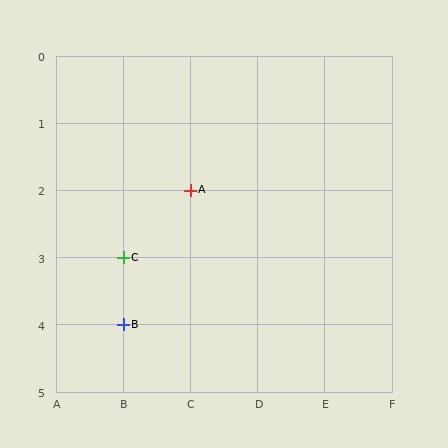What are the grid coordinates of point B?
Point B is at grid coordinates (B, 4).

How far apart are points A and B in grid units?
Points A and B are 1 column and 2 rows apart (about 2.2 grid units diagonally).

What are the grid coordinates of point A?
Point A is at grid coordinates (C, 2).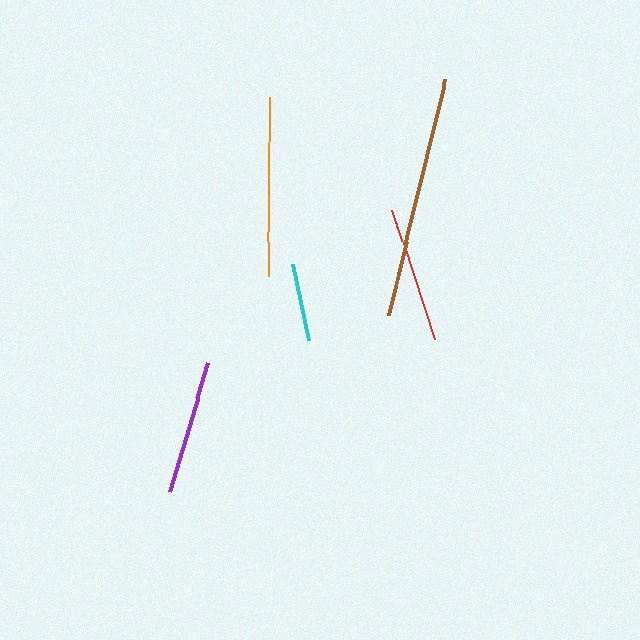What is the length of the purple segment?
The purple segment is approximately 135 pixels long.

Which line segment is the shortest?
The cyan line is the shortest at approximately 78 pixels.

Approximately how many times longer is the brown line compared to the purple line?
The brown line is approximately 1.8 times the length of the purple line.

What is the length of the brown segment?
The brown segment is approximately 241 pixels long.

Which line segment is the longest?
The brown line is the longest at approximately 241 pixels.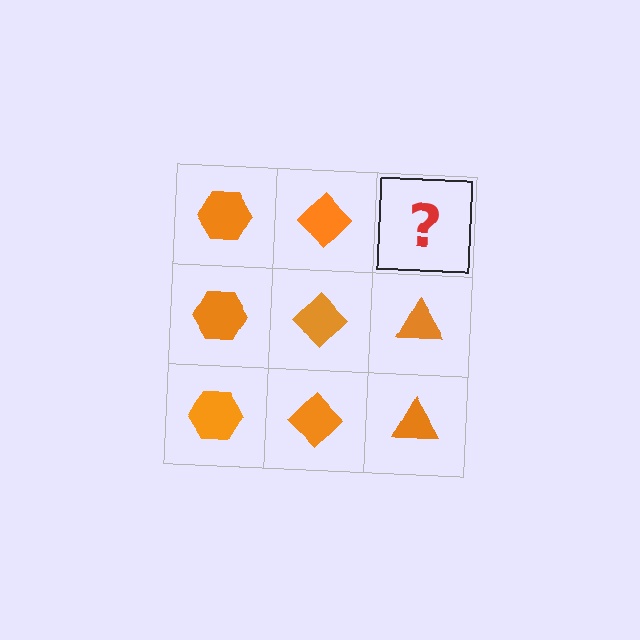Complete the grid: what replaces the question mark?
The question mark should be replaced with an orange triangle.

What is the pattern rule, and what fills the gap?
The rule is that each column has a consistent shape. The gap should be filled with an orange triangle.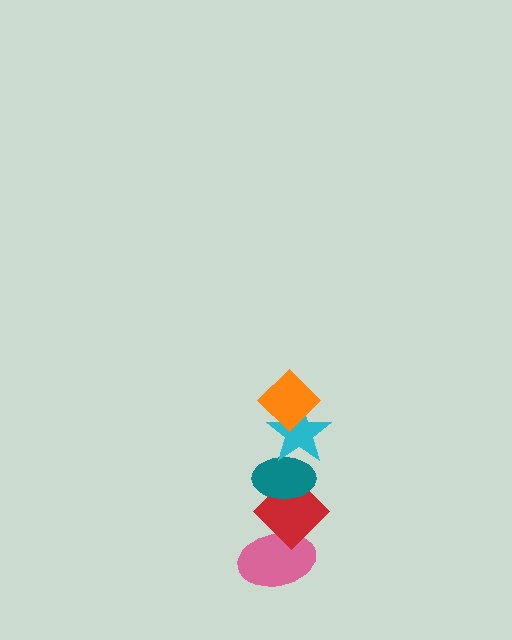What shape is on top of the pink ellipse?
The red diamond is on top of the pink ellipse.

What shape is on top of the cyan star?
The orange diamond is on top of the cyan star.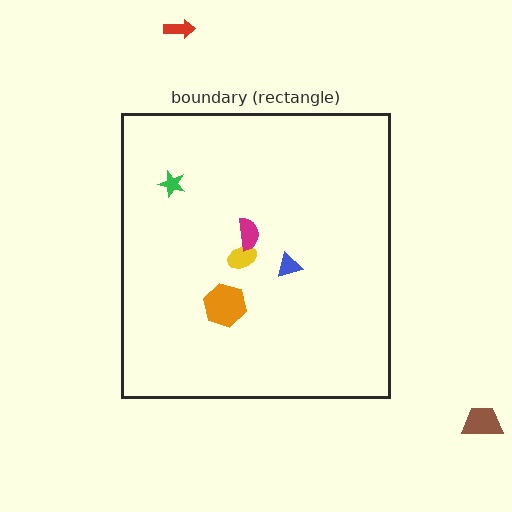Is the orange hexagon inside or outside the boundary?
Inside.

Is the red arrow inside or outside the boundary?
Outside.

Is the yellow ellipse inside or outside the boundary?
Inside.